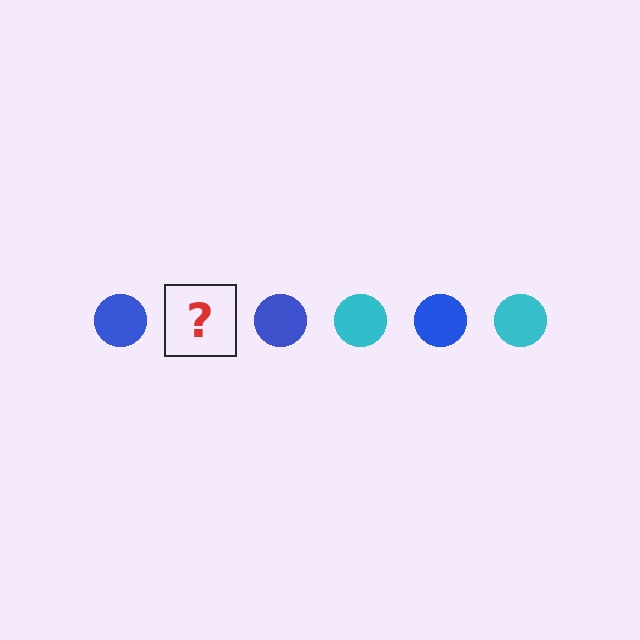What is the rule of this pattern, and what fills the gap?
The rule is that the pattern cycles through blue, cyan circles. The gap should be filled with a cyan circle.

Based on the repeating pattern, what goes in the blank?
The blank should be a cyan circle.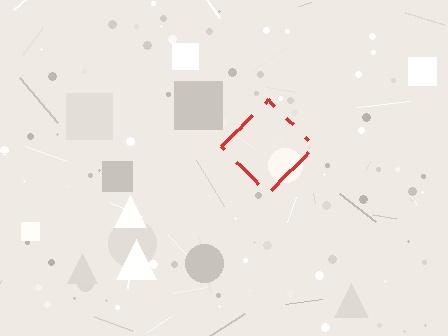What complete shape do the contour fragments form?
The contour fragments form a diamond.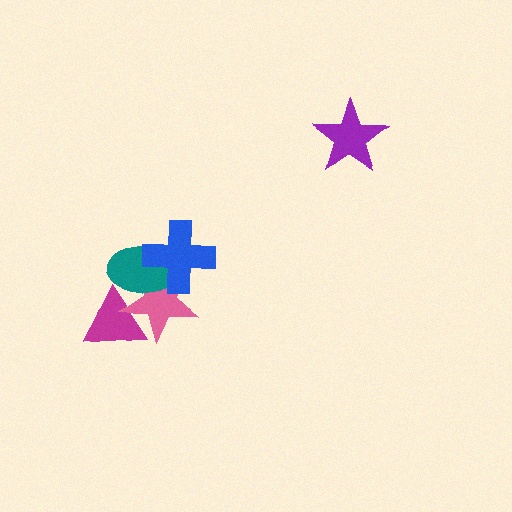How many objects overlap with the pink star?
3 objects overlap with the pink star.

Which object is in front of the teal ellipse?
The blue cross is in front of the teal ellipse.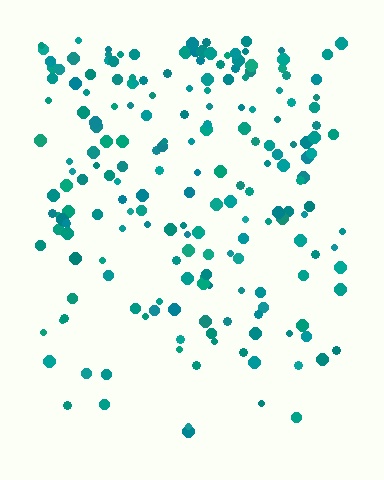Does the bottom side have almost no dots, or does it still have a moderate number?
Still a moderate number, just noticeably fewer than the top.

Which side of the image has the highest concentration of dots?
The top.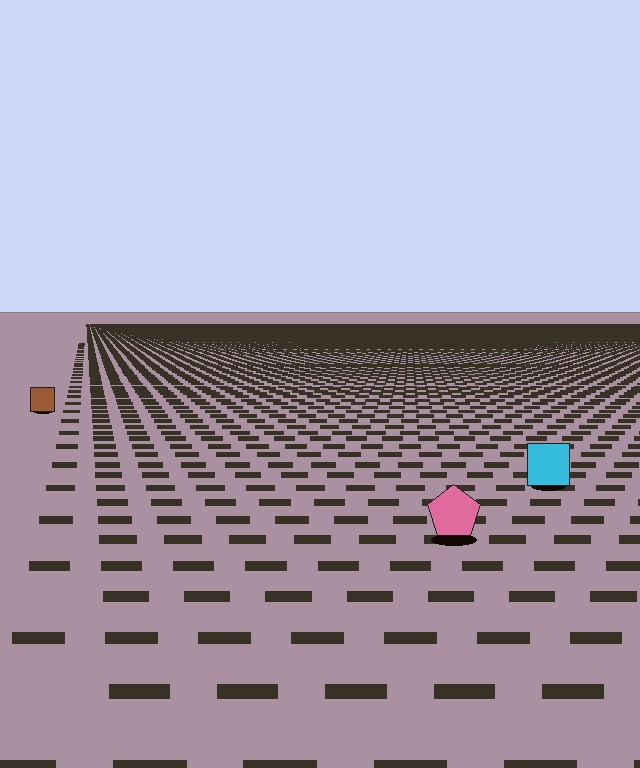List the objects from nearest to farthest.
From nearest to farthest: the pink pentagon, the cyan square, the brown square.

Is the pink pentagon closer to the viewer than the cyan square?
Yes. The pink pentagon is closer — you can tell from the texture gradient: the ground texture is coarser near it.